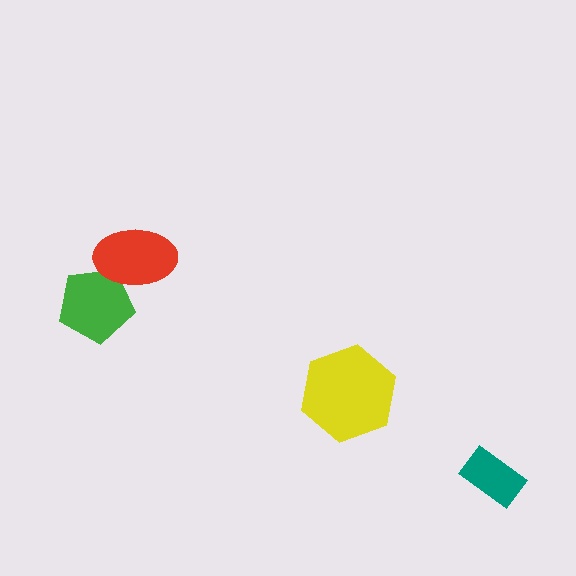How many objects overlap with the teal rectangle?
0 objects overlap with the teal rectangle.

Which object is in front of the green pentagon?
The red ellipse is in front of the green pentagon.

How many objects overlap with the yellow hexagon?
0 objects overlap with the yellow hexagon.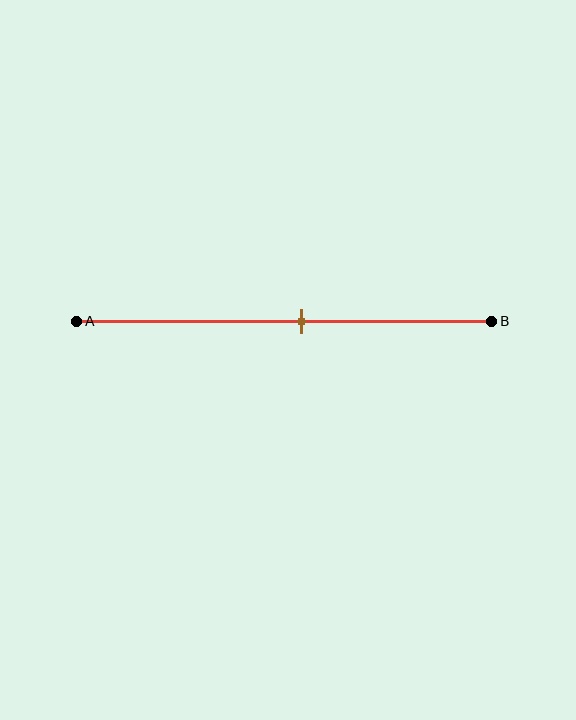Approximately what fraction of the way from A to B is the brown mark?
The brown mark is approximately 55% of the way from A to B.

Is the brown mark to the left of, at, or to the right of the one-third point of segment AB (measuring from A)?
The brown mark is to the right of the one-third point of segment AB.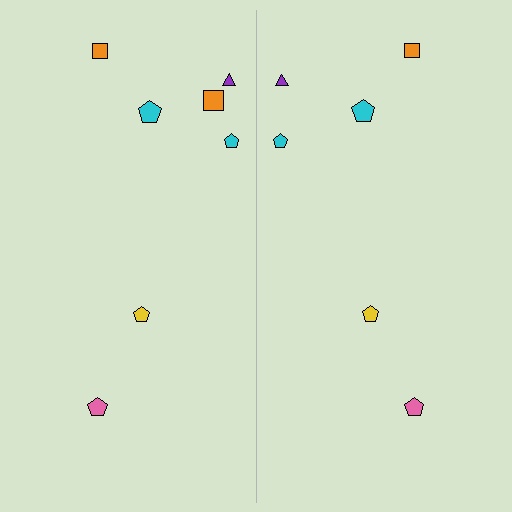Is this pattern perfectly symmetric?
No, the pattern is not perfectly symmetric. A orange square is missing from the right side.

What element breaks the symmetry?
A orange square is missing from the right side.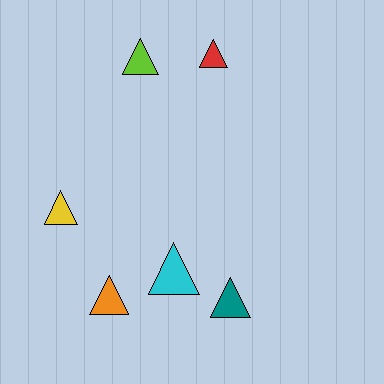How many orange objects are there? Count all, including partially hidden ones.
There is 1 orange object.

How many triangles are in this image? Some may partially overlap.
There are 6 triangles.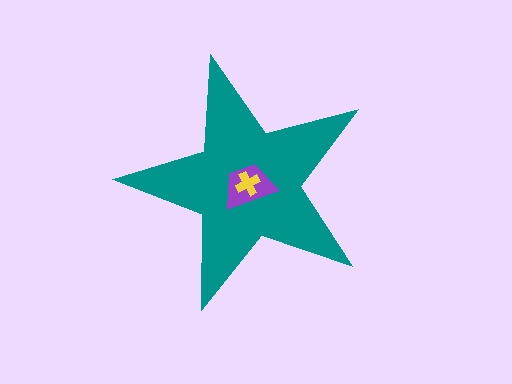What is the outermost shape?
The teal star.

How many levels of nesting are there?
3.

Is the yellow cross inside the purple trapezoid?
Yes.